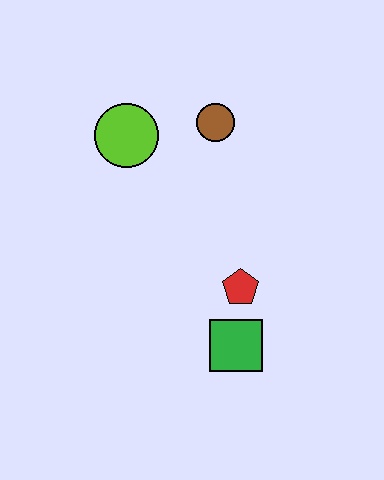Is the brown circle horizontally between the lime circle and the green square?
Yes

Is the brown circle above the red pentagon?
Yes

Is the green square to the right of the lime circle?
Yes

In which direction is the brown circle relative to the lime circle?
The brown circle is to the right of the lime circle.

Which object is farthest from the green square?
The lime circle is farthest from the green square.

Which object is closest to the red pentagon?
The green square is closest to the red pentagon.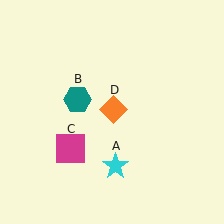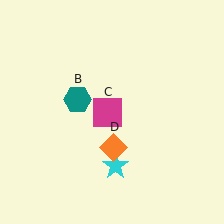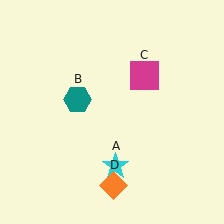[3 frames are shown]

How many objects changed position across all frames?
2 objects changed position: magenta square (object C), orange diamond (object D).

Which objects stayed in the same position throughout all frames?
Cyan star (object A) and teal hexagon (object B) remained stationary.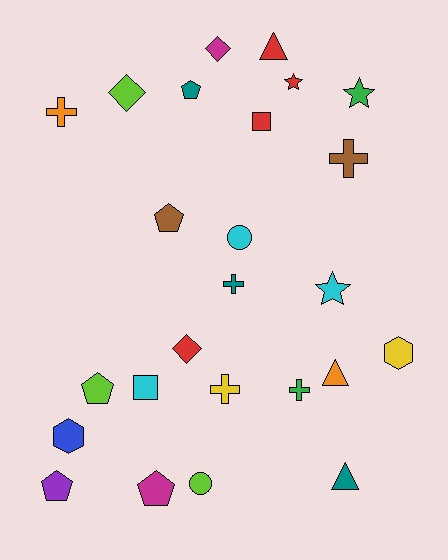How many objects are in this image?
There are 25 objects.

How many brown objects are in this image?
There are 2 brown objects.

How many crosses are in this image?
There are 5 crosses.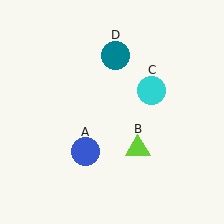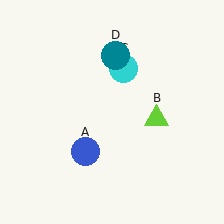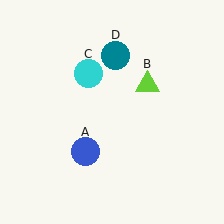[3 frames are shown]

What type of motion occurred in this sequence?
The lime triangle (object B), cyan circle (object C) rotated counterclockwise around the center of the scene.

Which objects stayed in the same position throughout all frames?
Blue circle (object A) and teal circle (object D) remained stationary.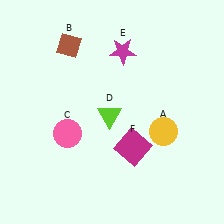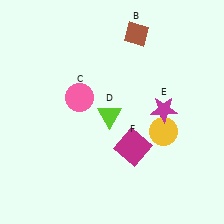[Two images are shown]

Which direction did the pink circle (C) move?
The pink circle (C) moved up.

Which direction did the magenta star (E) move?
The magenta star (E) moved down.